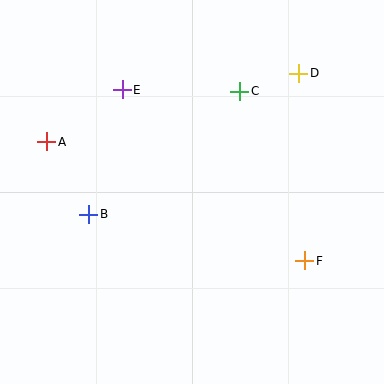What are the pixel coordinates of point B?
Point B is at (89, 214).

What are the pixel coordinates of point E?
Point E is at (122, 90).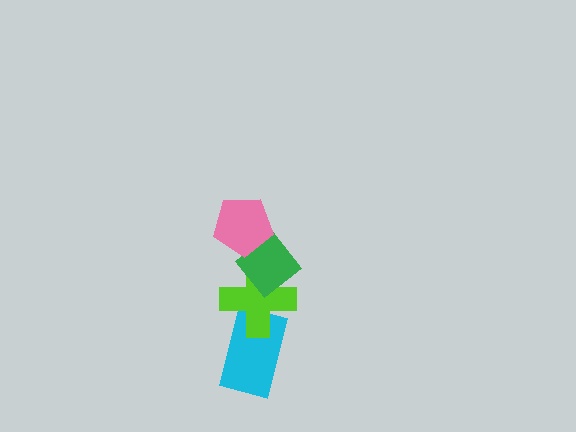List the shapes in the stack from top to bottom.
From top to bottom: the pink pentagon, the green diamond, the lime cross, the cyan rectangle.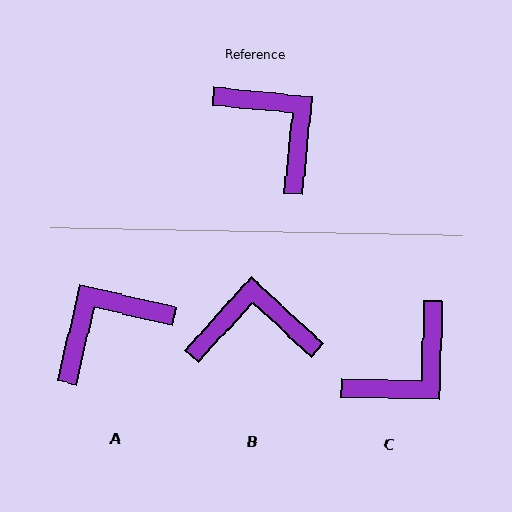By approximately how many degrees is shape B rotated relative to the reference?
Approximately 53 degrees counter-clockwise.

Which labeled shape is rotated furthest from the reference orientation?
C, about 86 degrees away.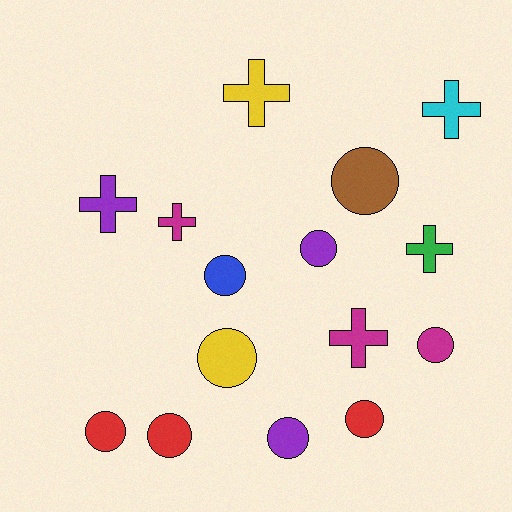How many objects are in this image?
There are 15 objects.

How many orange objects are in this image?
There are no orange objects.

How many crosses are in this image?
There are 6 crosses.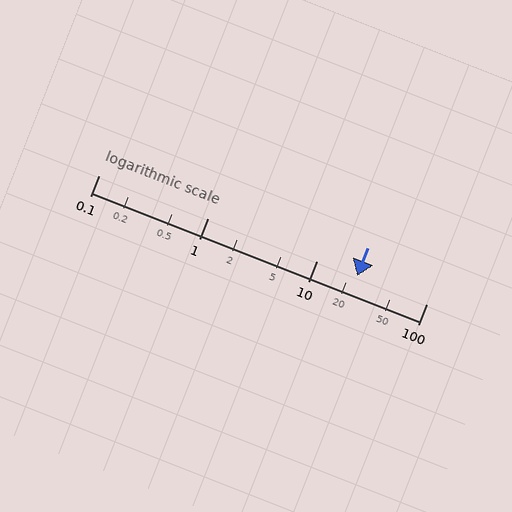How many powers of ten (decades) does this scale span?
The scale spans 3 decades, from 0.1 to 100.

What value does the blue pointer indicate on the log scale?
The pointer indicates approximately 23.